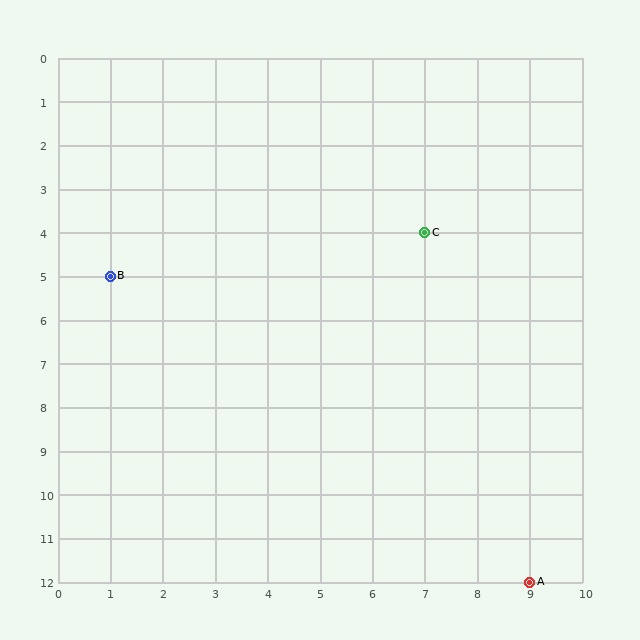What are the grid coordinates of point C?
Point C is at grid coordinates (7, 4).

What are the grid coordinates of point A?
Point A is at grid coordinates (9, 12).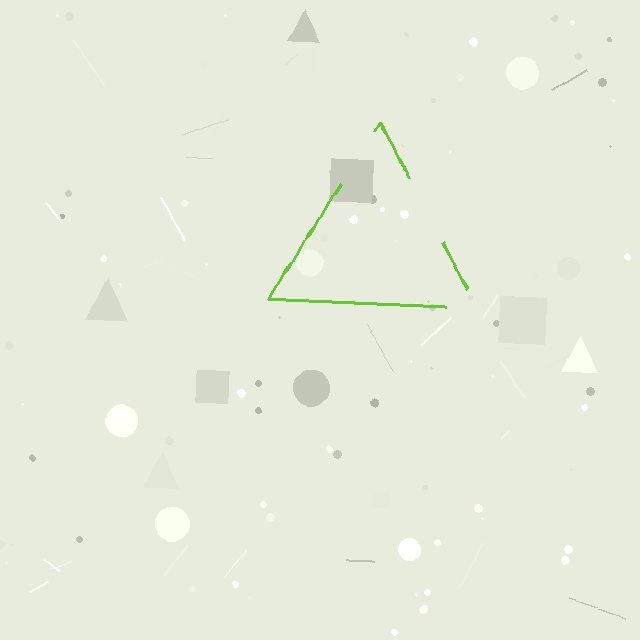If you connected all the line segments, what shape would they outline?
They would outline a triangle.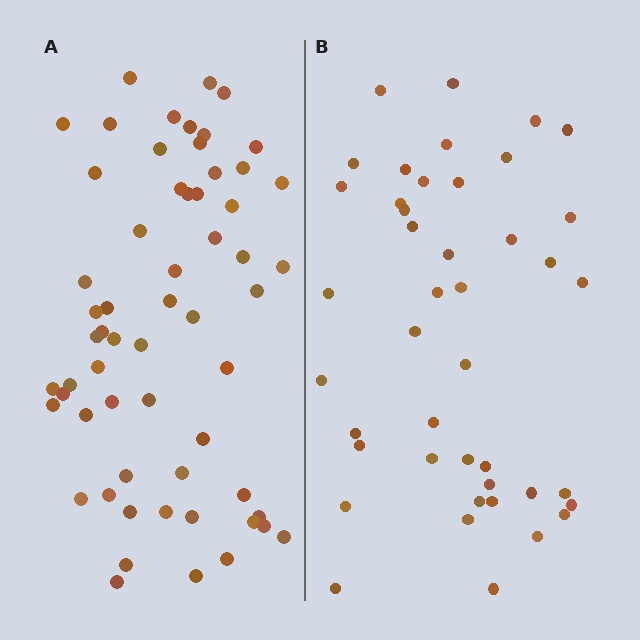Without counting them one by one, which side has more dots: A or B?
Region A (the left region) has more dots.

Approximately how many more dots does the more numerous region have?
Region A has approximately 15 more dots than region B.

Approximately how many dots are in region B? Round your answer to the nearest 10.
About 40 dots. (The exact count is 43, which rounds to 40.)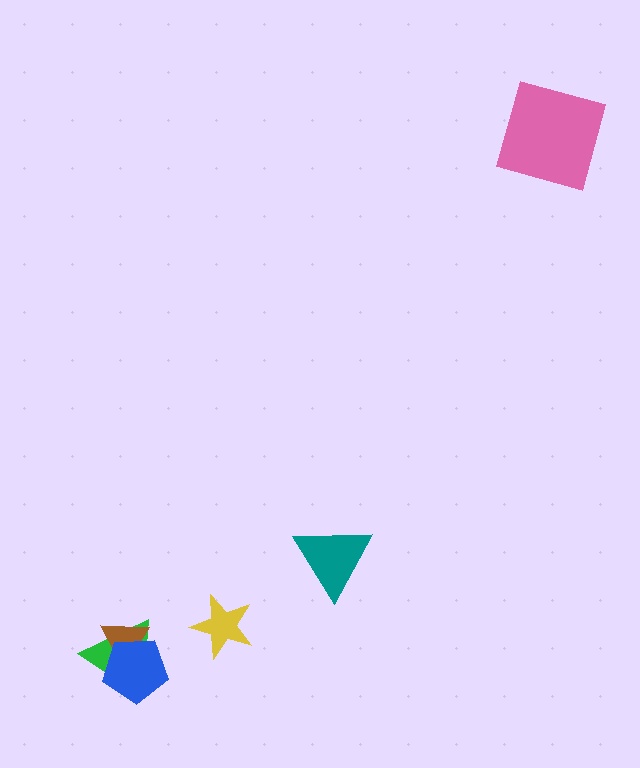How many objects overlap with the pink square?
0 objects overlap with the pink square.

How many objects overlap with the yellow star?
0 objects overlap with the yellow star.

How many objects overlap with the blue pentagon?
2 objects overlap with the blue pentagon.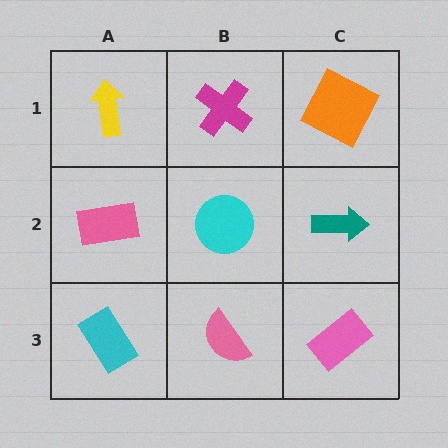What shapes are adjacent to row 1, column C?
A teal arrow (row 2, column C), a magenta cross (row 1, column B).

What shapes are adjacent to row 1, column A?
A pink rectangle (row 2, column A), a magenta cross (row 1, column B).